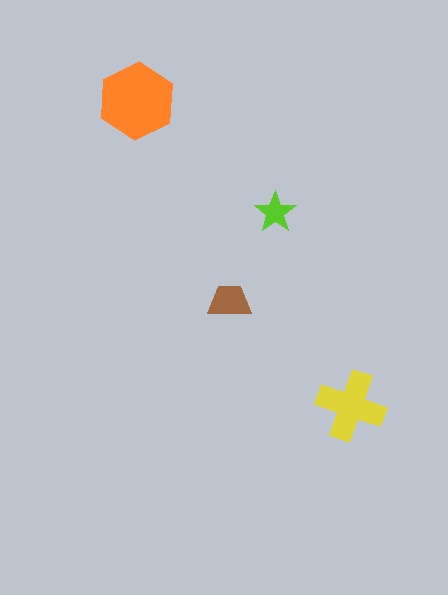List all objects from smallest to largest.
The lime star, the brown trapezoid, the yellow cross, the orange hexagon.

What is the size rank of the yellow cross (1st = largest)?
2nd.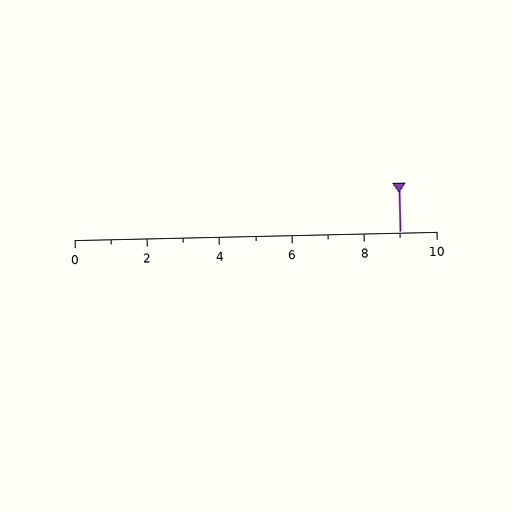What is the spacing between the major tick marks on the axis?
The major ticks are spaced 2 apart.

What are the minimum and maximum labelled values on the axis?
The axis runs from 0 to 10.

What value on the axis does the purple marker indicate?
The marker indicates approximately 9.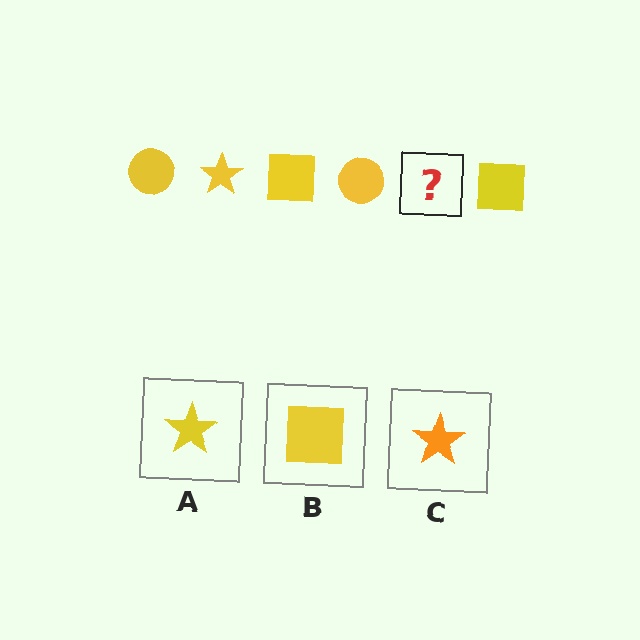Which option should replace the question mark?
Option A.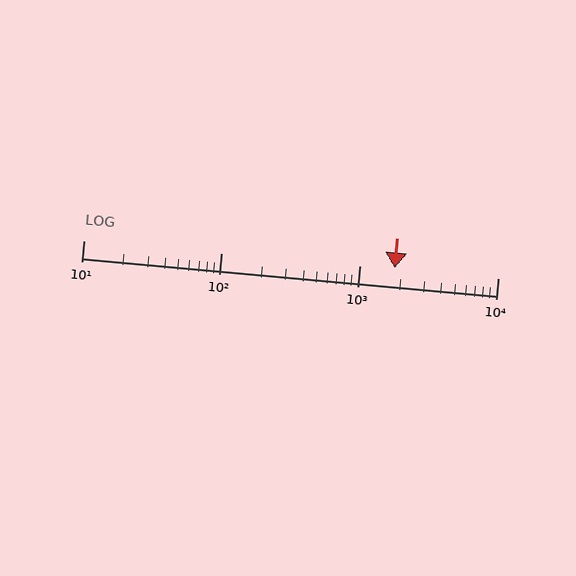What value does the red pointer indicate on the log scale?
The pointer indicates approximately 1800.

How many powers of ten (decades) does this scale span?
The scale spans 3 decades, from 10 to 10000.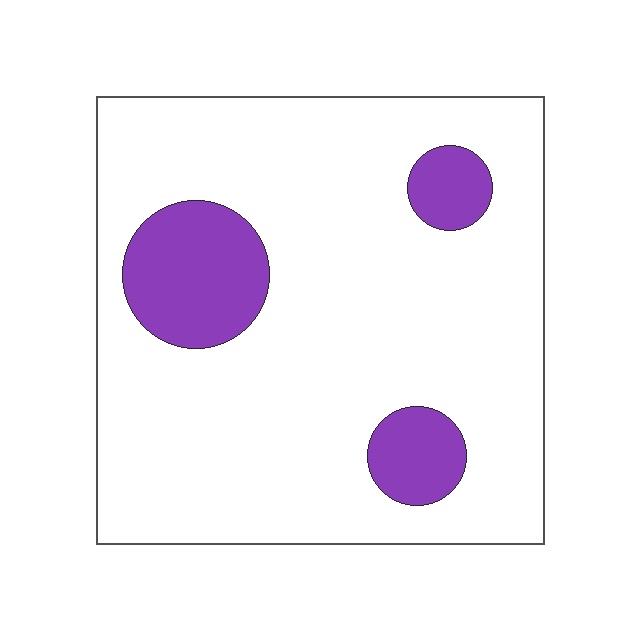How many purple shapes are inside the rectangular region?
3.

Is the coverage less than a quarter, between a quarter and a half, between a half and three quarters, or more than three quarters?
Less than a quarter.